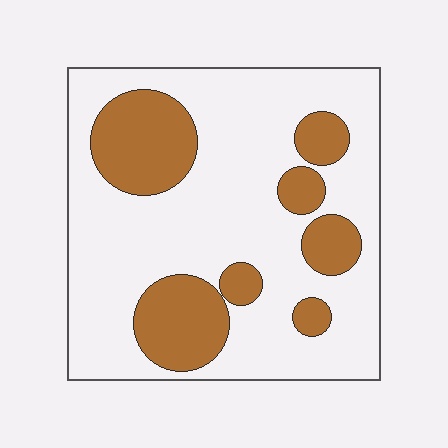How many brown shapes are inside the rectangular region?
7.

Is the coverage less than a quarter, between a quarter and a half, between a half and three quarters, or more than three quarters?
Between a quarter and a half.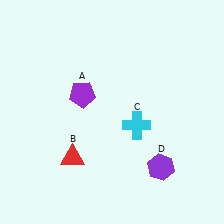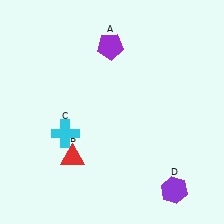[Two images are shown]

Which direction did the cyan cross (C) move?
The cyan cross (C) moved left.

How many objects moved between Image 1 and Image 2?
3 objects moved between the two images.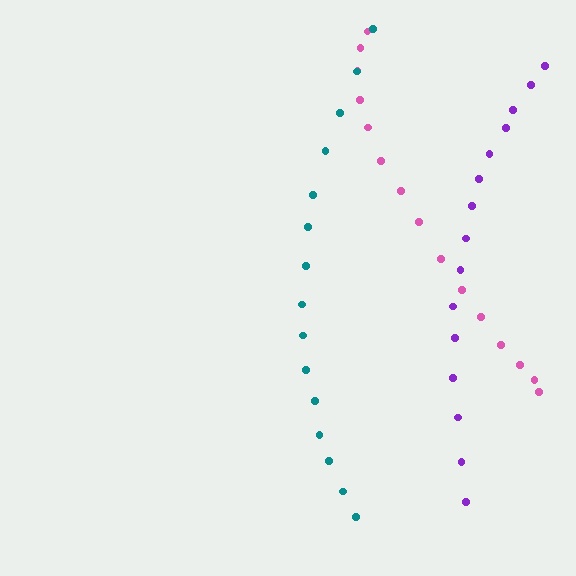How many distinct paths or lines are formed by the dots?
There are 3 distinct paths.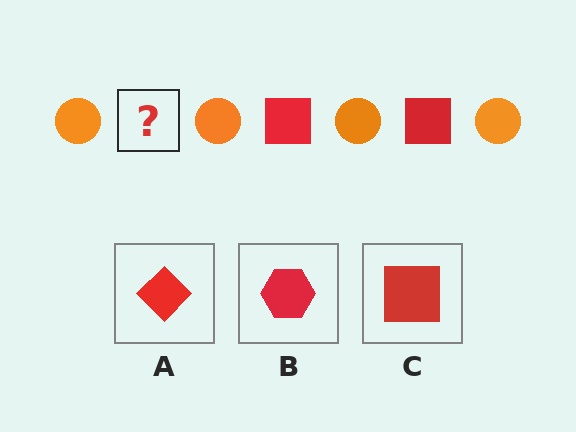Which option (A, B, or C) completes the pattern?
C.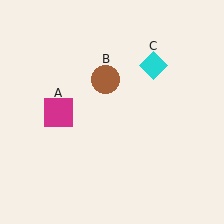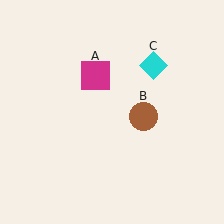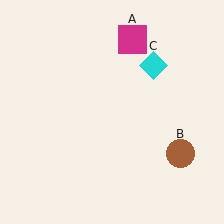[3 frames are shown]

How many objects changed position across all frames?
2 objects changed position: magenta square (object A), brown circle (object B).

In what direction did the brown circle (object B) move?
The brown circle (object B) moved down and to the right.